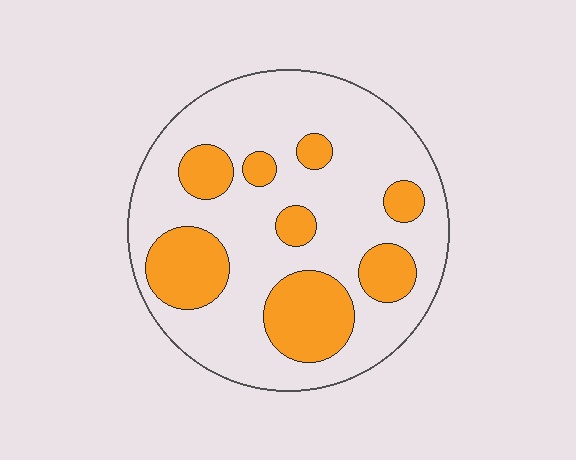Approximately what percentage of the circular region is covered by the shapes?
Approximately 25%.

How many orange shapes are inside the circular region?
8.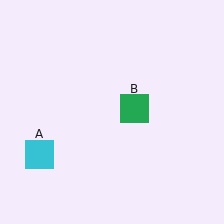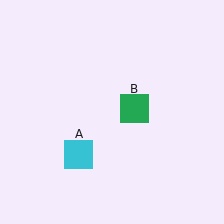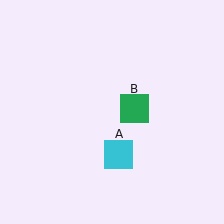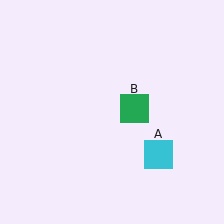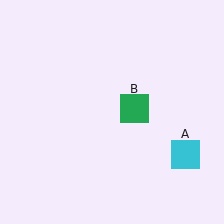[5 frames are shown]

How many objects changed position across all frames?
1 object changed position: cyan square (object A).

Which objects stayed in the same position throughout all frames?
Green square (object B) remained stationary.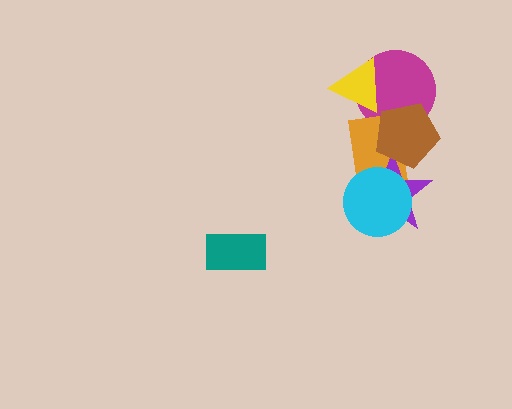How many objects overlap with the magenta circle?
3 objects overlap with the magenta circle.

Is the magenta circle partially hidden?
Yes, it is partially covered by another shape.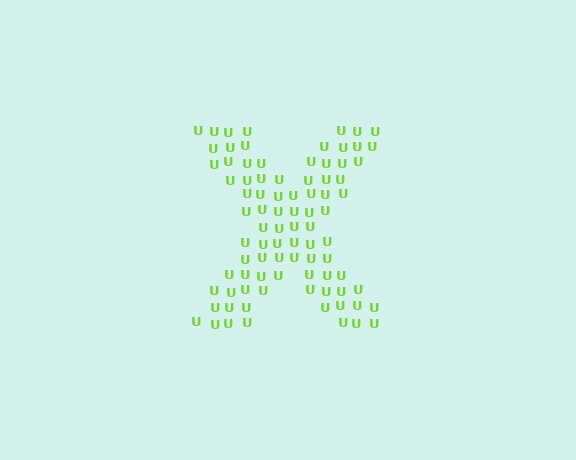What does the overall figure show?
The overall figure shows the letter X.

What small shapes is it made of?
It is made of small letter U's.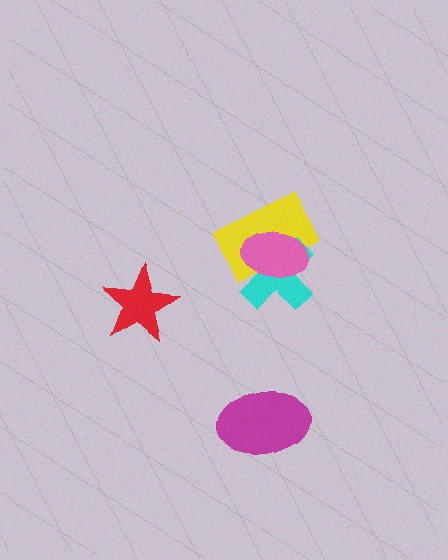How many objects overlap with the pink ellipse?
2 objects overlap with the pink ellipse.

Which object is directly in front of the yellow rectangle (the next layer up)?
The cyan cross is directly in front of the yellow rectangle.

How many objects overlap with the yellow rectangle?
2 objects overlap with the yellow rectangle.